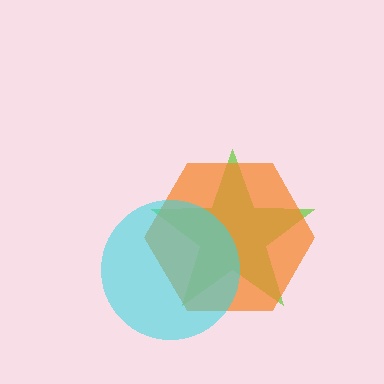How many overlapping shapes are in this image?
There are 3 overlapping shapes in the image.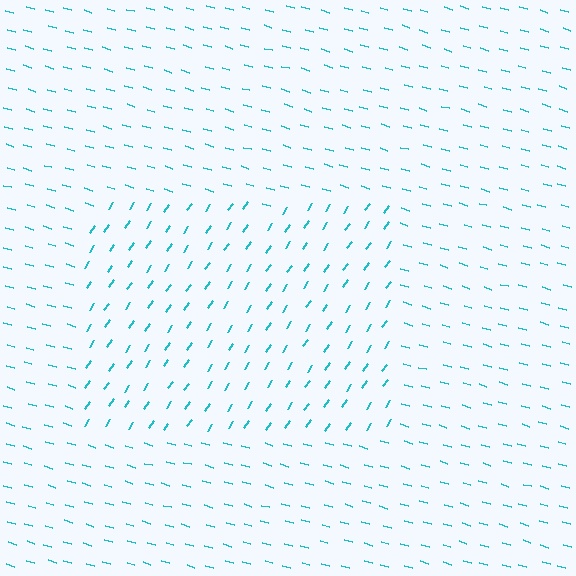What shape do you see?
I see a rectangle.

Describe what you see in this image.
The image is filled with small cyan line segments. A rectangle region in the image has lines oriented differently from the surrounding lines, creating a visible texture boundary.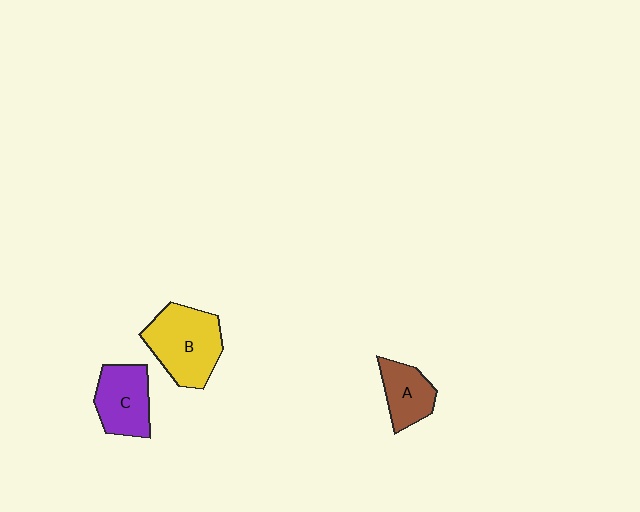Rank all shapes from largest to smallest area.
From largest to smallest: B (yellow), C (purple), A (brown).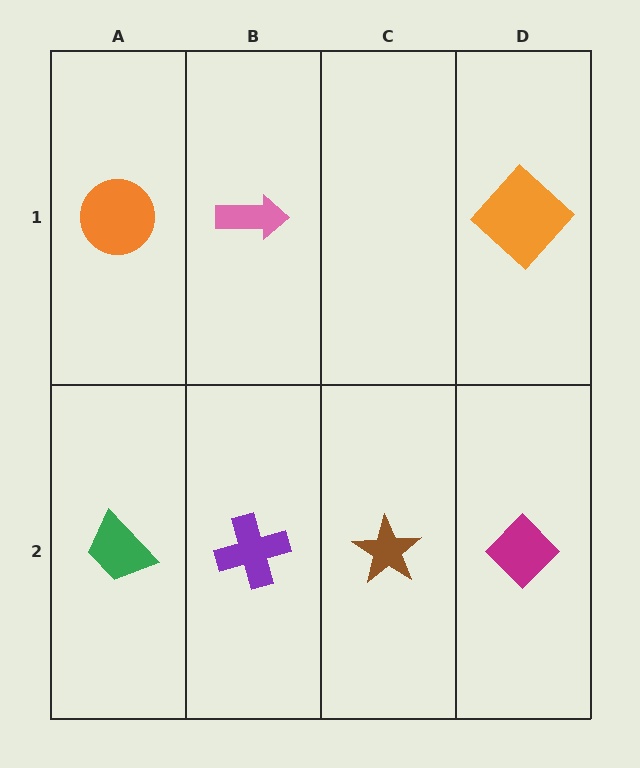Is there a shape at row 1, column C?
No, that cell is empty.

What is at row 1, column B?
A pink arrow.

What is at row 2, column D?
A magenta diamond.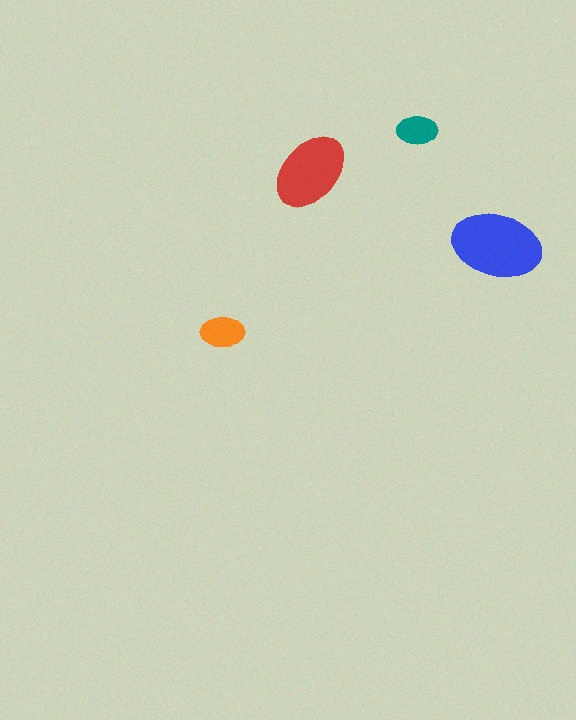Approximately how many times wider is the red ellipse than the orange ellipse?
About 2 times wider.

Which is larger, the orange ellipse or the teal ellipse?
The orange one.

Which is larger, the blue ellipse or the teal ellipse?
The blue one.